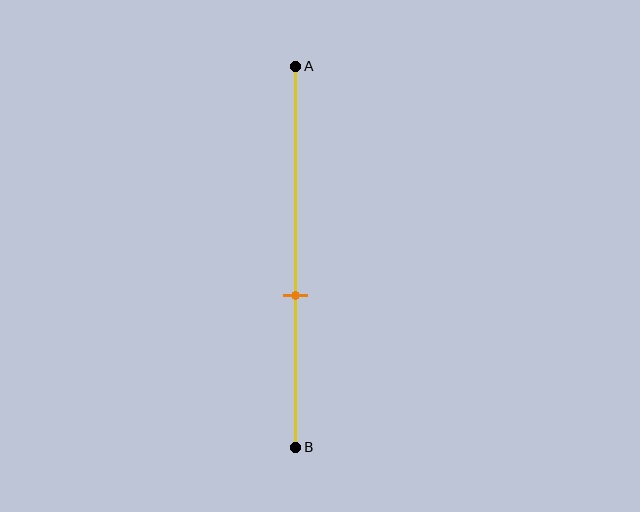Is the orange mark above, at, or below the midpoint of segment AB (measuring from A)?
The orange mark is below the midpoint of segment AB.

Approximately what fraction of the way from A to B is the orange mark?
The orange mark is approximately 60% of the way from A to B.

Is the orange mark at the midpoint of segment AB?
No, the mark is at about 60% from A, not at the 50% midpoint.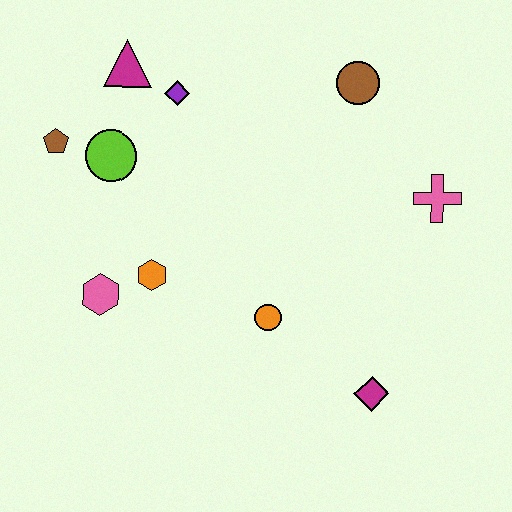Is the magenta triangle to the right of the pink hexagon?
Yes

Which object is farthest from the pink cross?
The brown pentagon is farthest from the pink cross.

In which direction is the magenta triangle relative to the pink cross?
The magenta triangle is to the left of the pink cross.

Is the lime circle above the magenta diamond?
Yes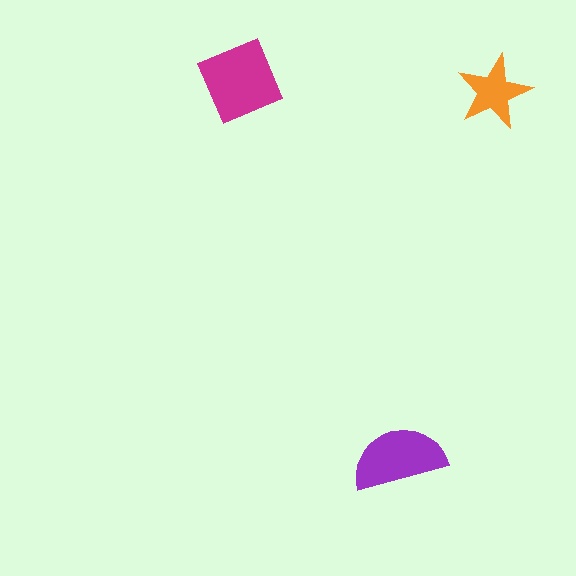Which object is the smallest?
The orange star.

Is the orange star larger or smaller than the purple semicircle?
Smaller.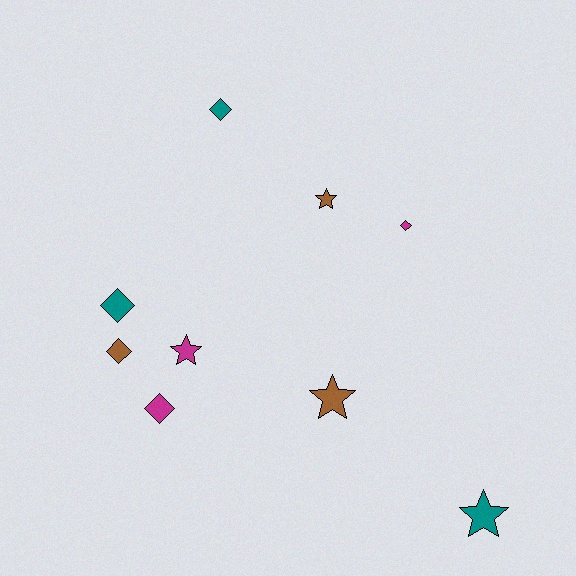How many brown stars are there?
There are 2 brown stars.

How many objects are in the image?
There are 9 objects.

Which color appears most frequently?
Teal, with 3 objects.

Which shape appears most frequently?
Diamond, with 5 objects.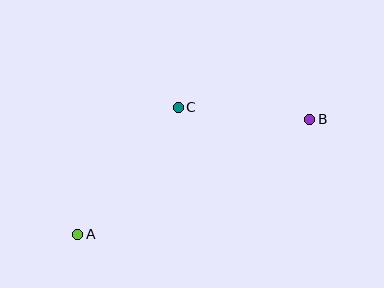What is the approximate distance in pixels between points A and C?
The distance between A and C is approximately 162 pixels.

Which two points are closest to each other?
Points B and C are closest to each other.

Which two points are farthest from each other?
Points A and B are farthest from each other.